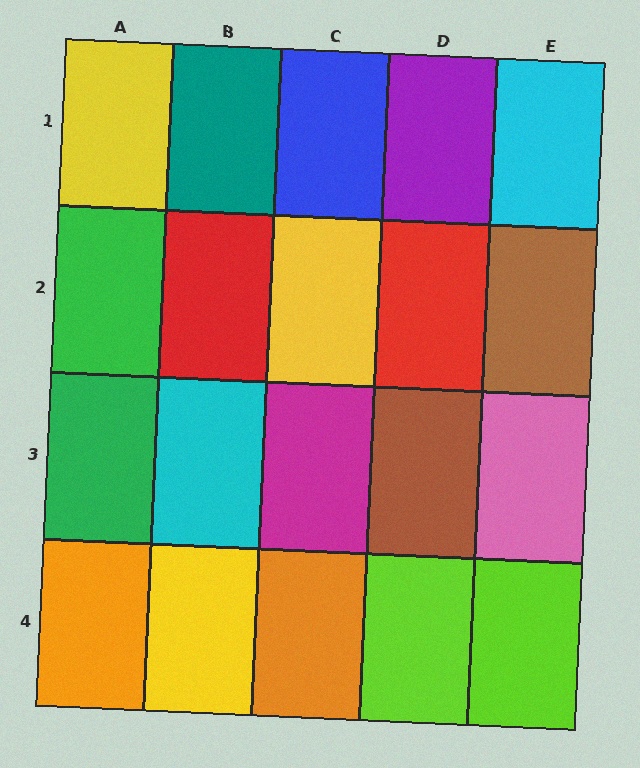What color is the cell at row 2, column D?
Red.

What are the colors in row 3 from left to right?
Green, cyan, magenta, brown, pink.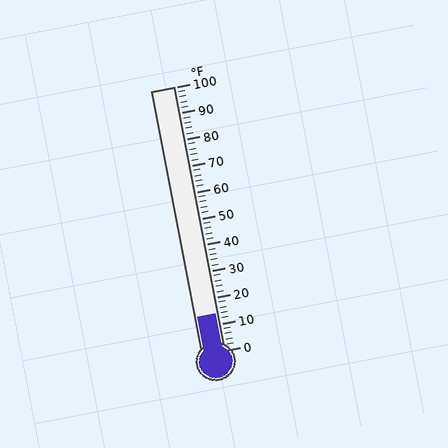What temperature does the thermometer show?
The thermometer shows approximately 14°F.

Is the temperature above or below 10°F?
The temperature is above 10°F.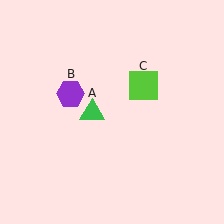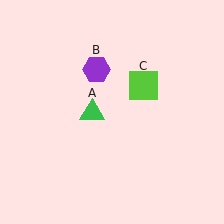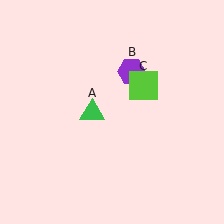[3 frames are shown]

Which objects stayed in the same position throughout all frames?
Green triangle (object A) and lime square (object C) remained stationary.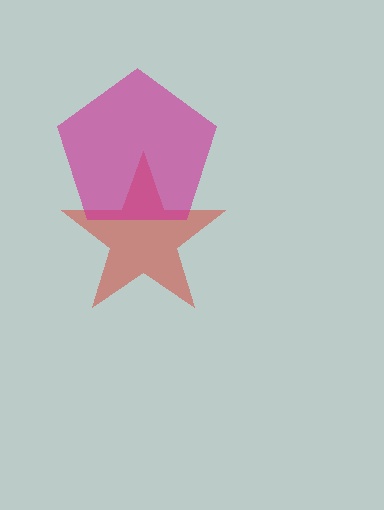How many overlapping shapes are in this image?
There are 2 overlapping shapes in the image.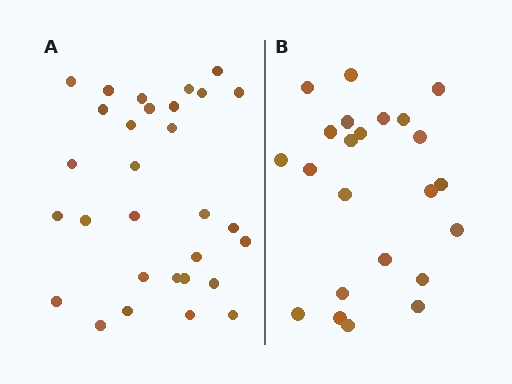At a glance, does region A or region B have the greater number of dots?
Region A (the left region) has more dots.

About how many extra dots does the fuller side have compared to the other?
Region A has roughly 8 or so more dots than region B.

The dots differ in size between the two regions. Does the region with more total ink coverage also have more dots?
No. Region B has more total ink coverage because its dots are larger, but region A actually contains more individual dots. Total area can be misleading — the number of items is what matters here.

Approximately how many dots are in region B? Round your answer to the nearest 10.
About 20 dots. (The exact count is 23, which rounds to 20.)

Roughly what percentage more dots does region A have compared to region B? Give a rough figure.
About 30% more.